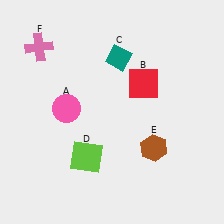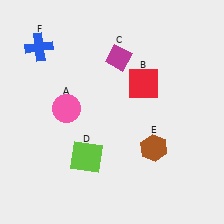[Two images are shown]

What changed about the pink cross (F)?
In Image 1, F is pink. In Image 2, it changed to blue.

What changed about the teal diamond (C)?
In Image 1, C is teal. In Image 2, it changed to magenta.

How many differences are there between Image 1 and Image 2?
There are 2 differences between the two images.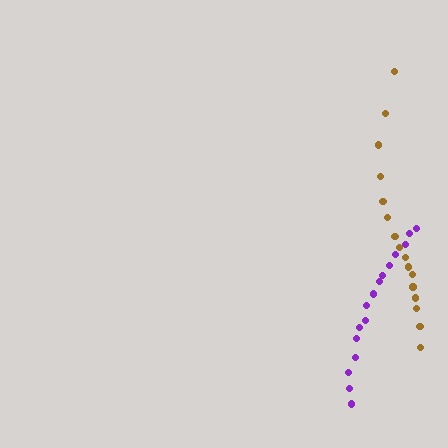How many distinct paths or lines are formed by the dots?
There are 2 distinct paths.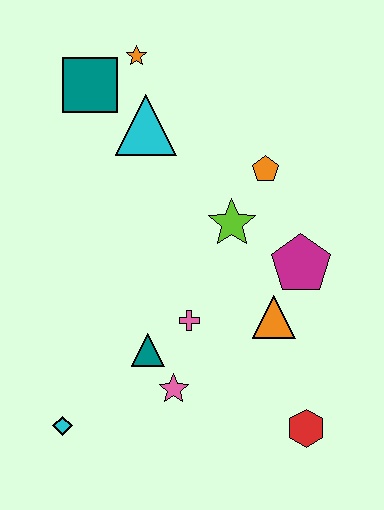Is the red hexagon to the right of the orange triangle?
Yes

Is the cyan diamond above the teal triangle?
No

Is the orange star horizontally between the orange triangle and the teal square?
Yes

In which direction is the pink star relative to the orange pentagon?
The pink star is below the orange pentagon.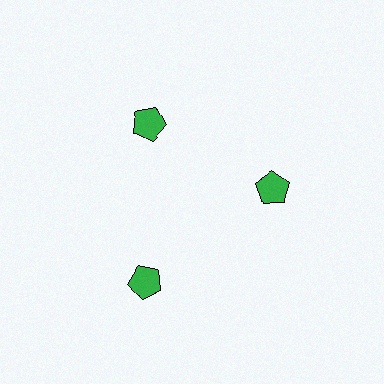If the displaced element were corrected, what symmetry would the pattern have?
It would have 3-fold rotational symmetry — the pattern would map onto itself every 120 degrees.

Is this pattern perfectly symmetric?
No. The 3 green pentagons are arranged in a ring, but one element near the 7 o'clock position is pushed outward from the center, breaking the 3-fold rotational symmetry.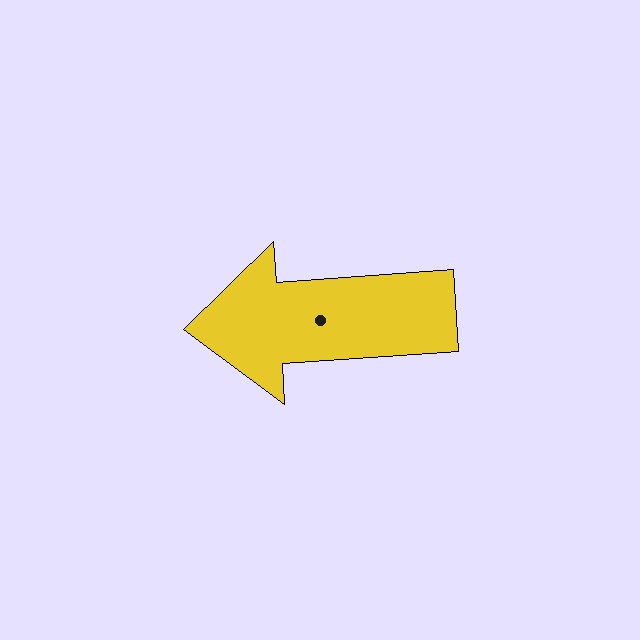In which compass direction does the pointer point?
West.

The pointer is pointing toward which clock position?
Roughly 9 o'clock.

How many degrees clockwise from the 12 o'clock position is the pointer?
Approximately 266 degrees.